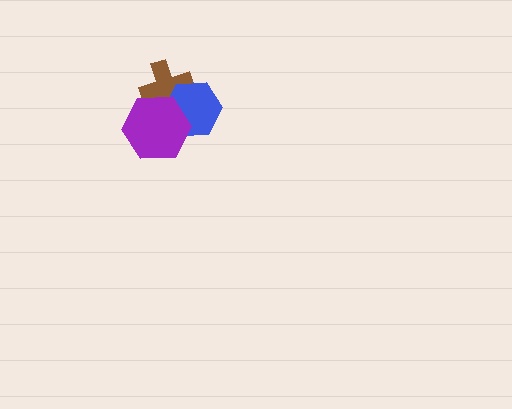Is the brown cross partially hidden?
Yes, it is partially covered by another shape.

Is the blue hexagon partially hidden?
Yes, it is partially covered by another shape.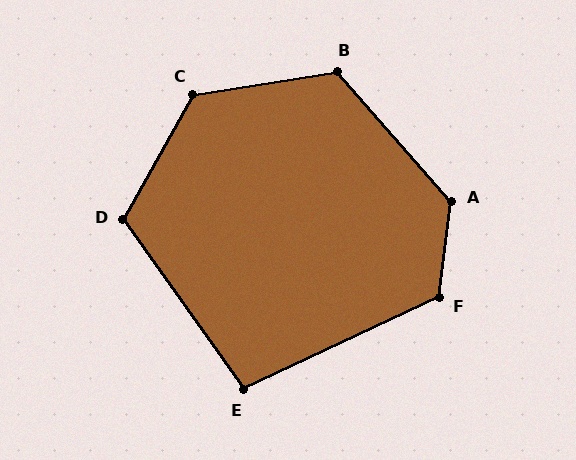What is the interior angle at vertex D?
Approximately 115 degrees (obtuse).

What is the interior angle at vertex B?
Approximately 122 degrees (obtuse).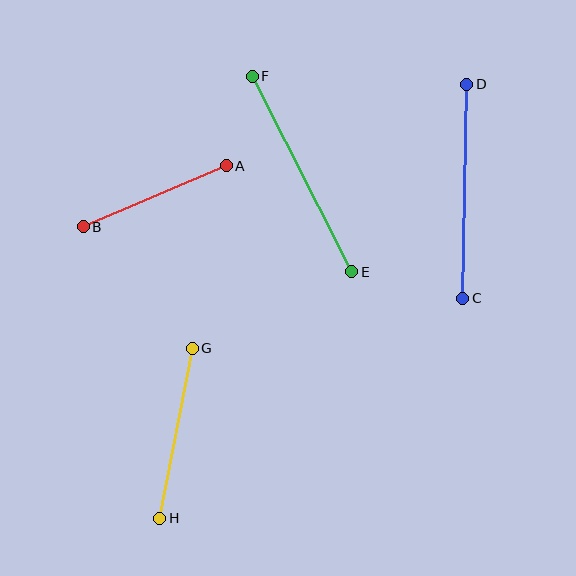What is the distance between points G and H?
The distance is approximately 173 pixels.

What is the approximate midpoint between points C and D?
The midpoint is at approximately (465, 191) pixels.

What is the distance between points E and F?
The distance is approximately 219 pixels.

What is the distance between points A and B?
The distance is approximately 156 pixels.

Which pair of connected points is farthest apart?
Points E and F are farthest apart.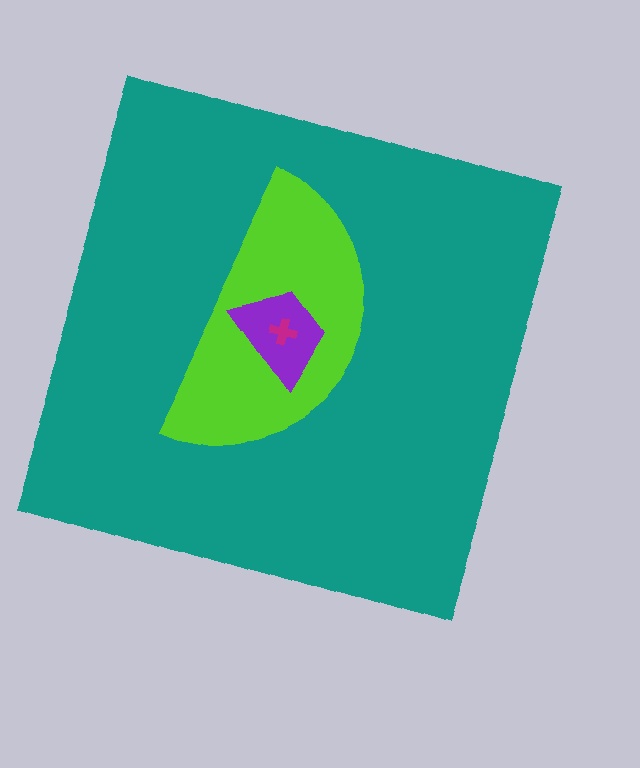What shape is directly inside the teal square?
The lime semicircle.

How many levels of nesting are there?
4.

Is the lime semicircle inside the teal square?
Yes.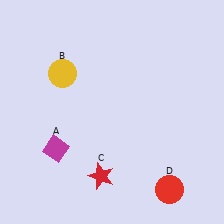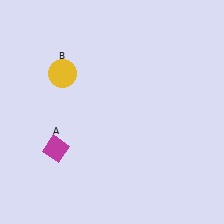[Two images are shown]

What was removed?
The red star (C), the red circle (D) were removed in Image 2.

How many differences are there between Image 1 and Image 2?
There are 2 differences between the two images.